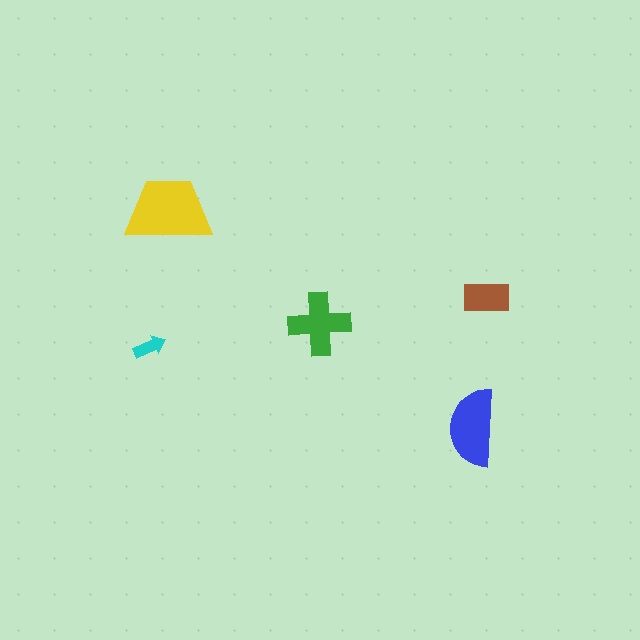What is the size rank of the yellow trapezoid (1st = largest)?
1st.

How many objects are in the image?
There are 5 objects in the image.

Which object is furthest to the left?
The cyan arrow is leftmost.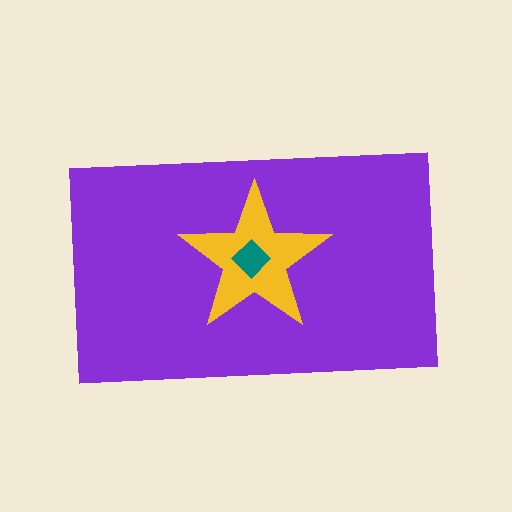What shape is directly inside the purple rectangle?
The yellow star.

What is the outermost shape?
The purple rectangle.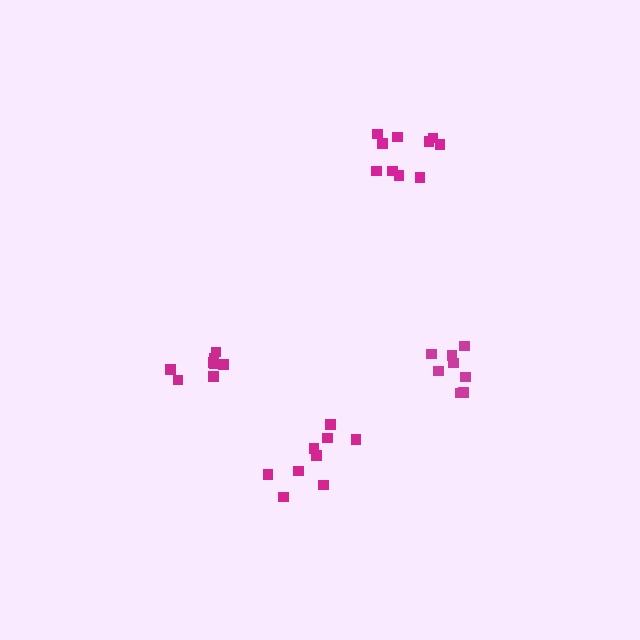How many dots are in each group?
Group 1: 9 dots, Group 2: 10 dots, Group 3: 8 dots, Group 4: 8 dots (35 total).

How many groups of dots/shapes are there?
There are 4 groups.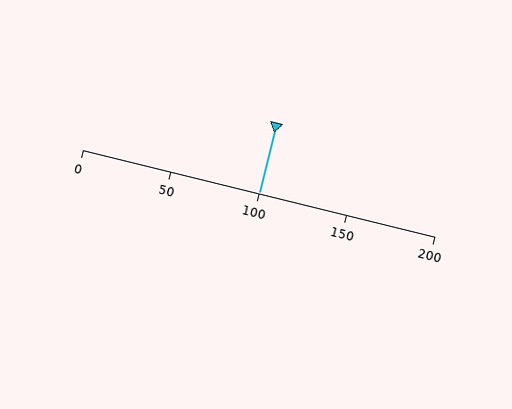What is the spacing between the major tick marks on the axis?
The major ticks are spaced 50 apart.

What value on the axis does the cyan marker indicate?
The marker indicates approximately 100.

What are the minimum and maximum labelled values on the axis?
The axis runs from 0 to 200.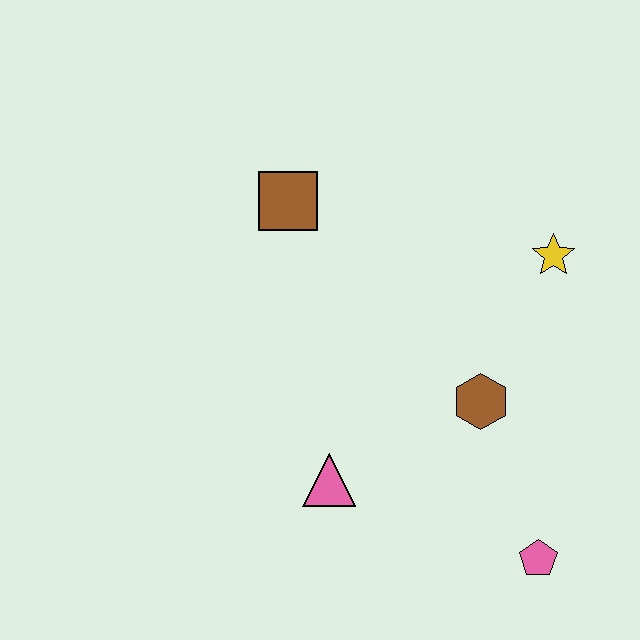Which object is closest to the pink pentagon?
The brown hexagon is closest to the pink pentagon.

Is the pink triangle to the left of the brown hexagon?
Yes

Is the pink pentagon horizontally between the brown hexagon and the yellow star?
Yes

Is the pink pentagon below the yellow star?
Yes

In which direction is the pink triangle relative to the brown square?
The pink triangle is below the brown square.